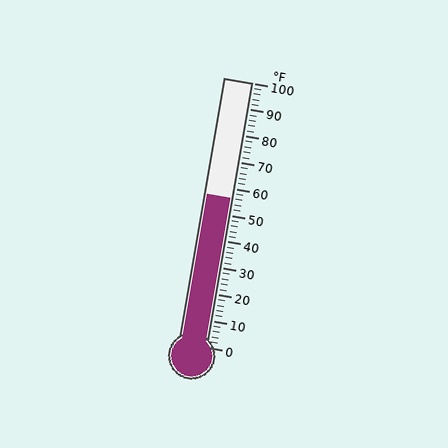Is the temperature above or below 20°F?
The temperature is above 20°F.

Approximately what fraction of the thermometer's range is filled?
The thermometer is filled to approximately 55% of its range.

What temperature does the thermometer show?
The thermometer shows approximately 56°F.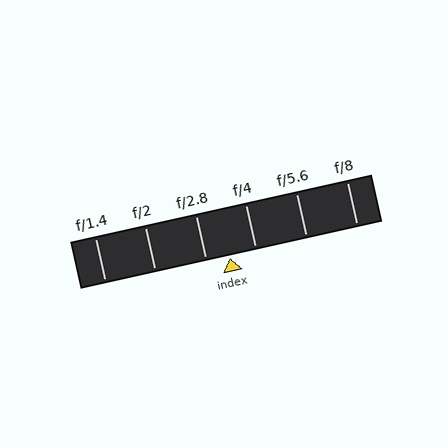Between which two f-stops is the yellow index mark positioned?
The index mark is between f/2.8 and f/4.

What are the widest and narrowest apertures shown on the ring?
The widest aperture shown is f/1.4 and the narrowest is f/8.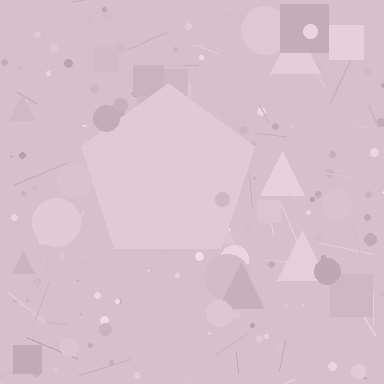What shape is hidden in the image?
A pentagon is hidden in the image.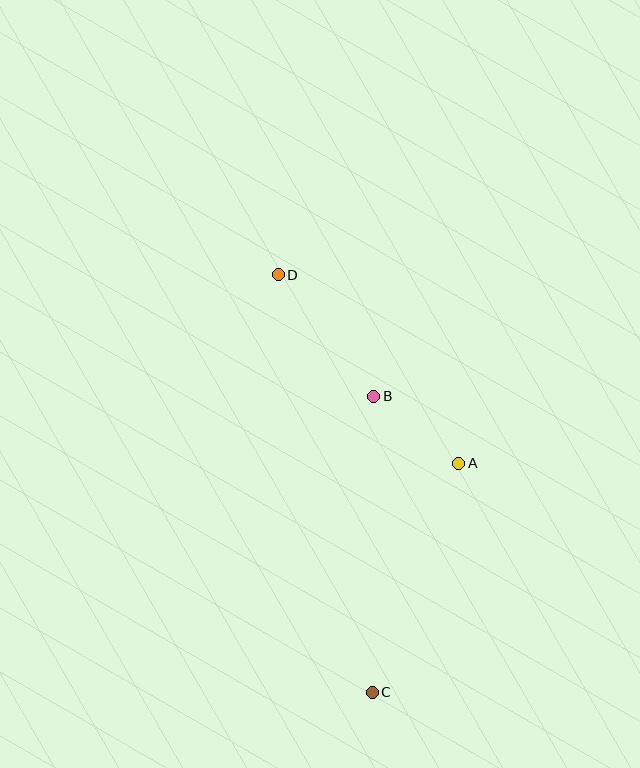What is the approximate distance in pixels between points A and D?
The distance between A and D is approximately 261 pixels.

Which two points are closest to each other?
Points A and B are closest to each other.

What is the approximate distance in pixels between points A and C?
The distance between A and C is approximately 245 pixels.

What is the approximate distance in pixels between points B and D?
The distance between B and D is approximately 154 pixels.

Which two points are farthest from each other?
Points C and D are farthest from each other.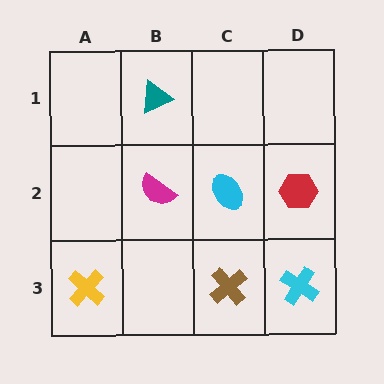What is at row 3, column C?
A brown cross.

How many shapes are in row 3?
3 shapes.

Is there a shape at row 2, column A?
No, that cell is empty.